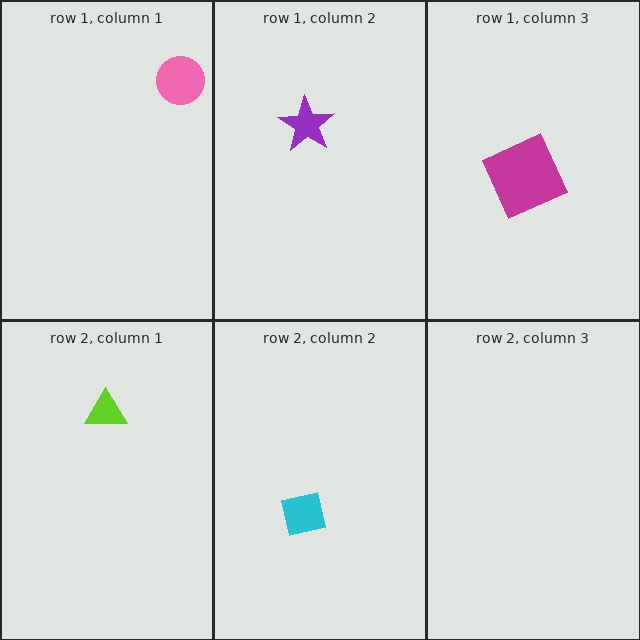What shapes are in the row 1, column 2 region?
The purple star.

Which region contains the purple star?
The row 1, column 2 region.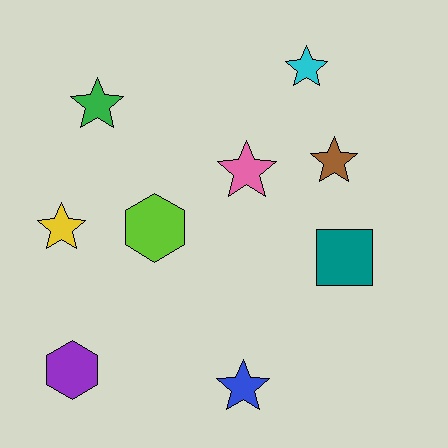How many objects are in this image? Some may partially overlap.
There are 9 objects.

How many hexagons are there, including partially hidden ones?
There are 2 hexagons.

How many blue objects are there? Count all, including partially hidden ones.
There is 1 blue object.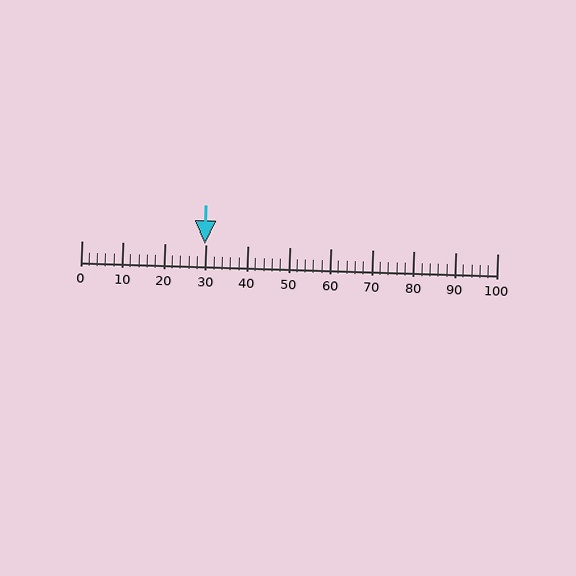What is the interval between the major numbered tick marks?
The major tick marks are spaced 10 units apart.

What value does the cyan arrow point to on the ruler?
The cyan arrow points to approximately 30.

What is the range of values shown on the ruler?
The ruler shows values from 0 to 100.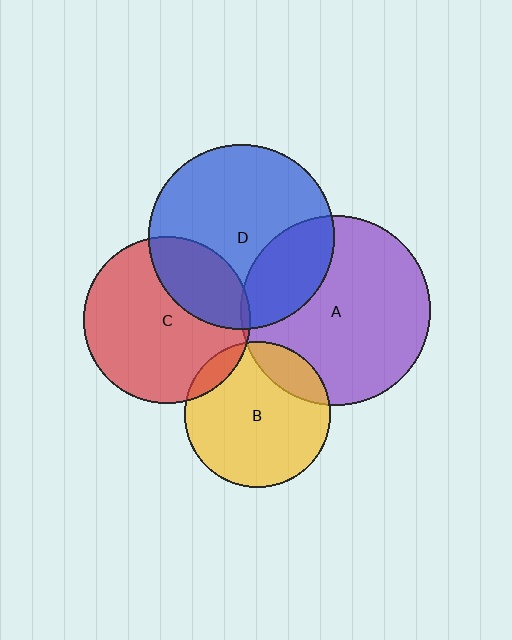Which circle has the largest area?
Circle A (purple).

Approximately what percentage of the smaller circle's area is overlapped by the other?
Approximately 10%.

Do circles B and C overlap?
Yes.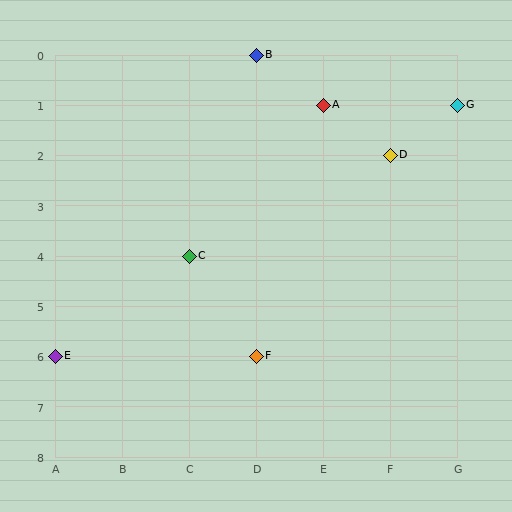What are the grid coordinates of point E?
Point E is at grid coordinates (A, 6).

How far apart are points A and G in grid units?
Points A and G are 2 columns apart.